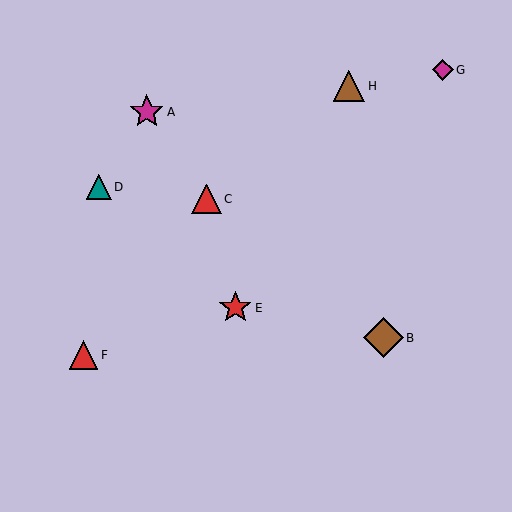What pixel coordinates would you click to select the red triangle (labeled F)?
Click at (84, 355) to select the red triangle F.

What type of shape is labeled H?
Shape H is a brown triangle.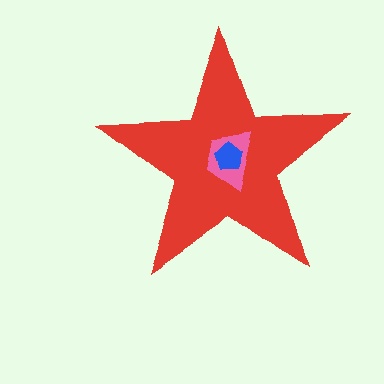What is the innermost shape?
The blue pentagon.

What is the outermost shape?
The red star.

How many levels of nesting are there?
3.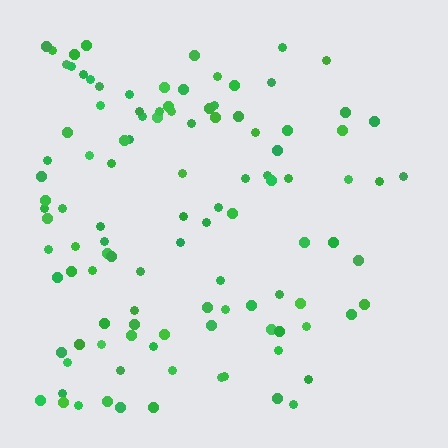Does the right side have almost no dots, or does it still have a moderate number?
Still a moderate number, just noticeably fewer than the left.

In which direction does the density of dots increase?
From right to left, with the left side densest.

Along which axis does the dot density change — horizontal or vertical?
Horizontal.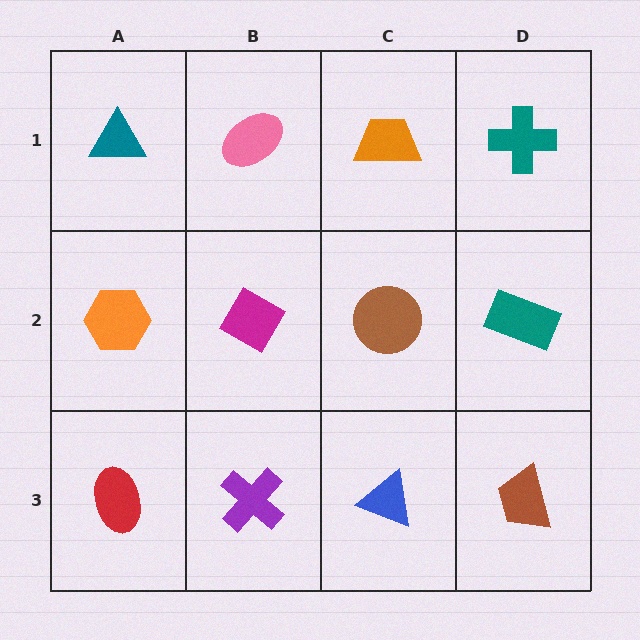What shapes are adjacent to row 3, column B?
A magenta diamond (row 2, column B), a red ellipse (row 3, column A), a blue triangle (row 3, column C).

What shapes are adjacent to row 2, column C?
An orange trapezoid (row 1, column C), a blue triangle (row 3, column C), a magenta diamond (row 2, column B), a teal rectangle (row 2, column D).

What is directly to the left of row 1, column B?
A teal triangle.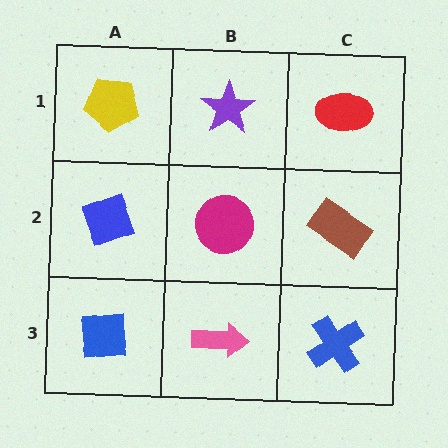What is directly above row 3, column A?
A blue diamond.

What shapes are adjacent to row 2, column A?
A yellow pentagon (row 1, column A), a blue square (row 3, column A), a magenta circle (row 2, column B).